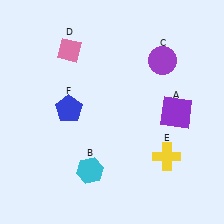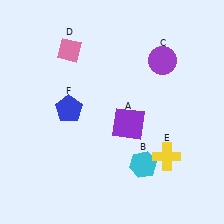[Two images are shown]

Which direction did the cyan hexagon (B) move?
The cyan hexagon (B) moved right.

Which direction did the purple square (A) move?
The purple square (A) moved left.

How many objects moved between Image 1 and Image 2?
2 objects moved between the two images.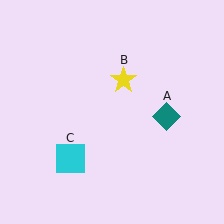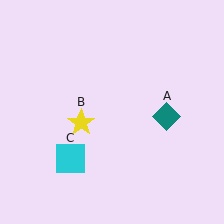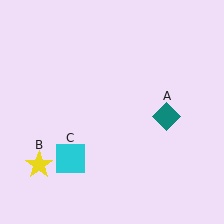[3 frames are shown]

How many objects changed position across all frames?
1 object changed position: yellow star (object B).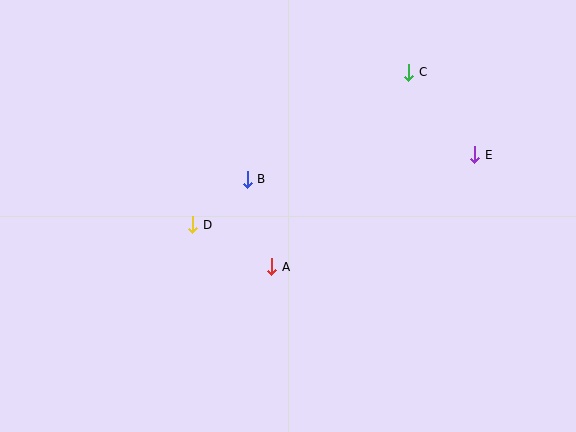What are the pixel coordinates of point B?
Point B is at (247, 179).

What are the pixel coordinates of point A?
Point A is at (272, 267).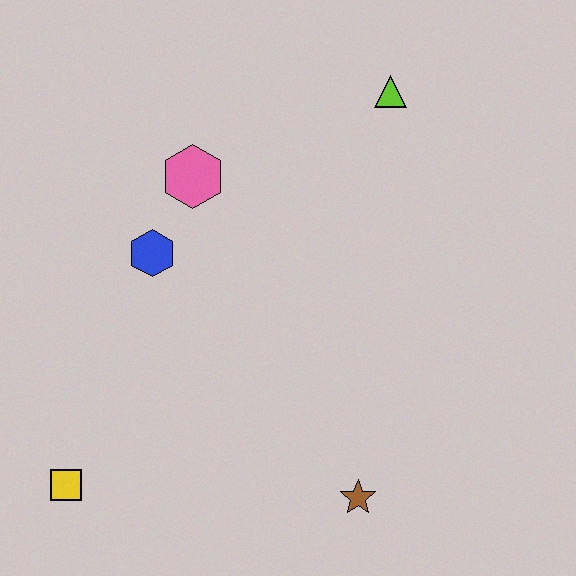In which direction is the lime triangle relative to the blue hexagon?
The lime triangle is to the right of the blue hexagon.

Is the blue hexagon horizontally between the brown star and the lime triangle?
No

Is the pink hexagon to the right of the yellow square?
Yes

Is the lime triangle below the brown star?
No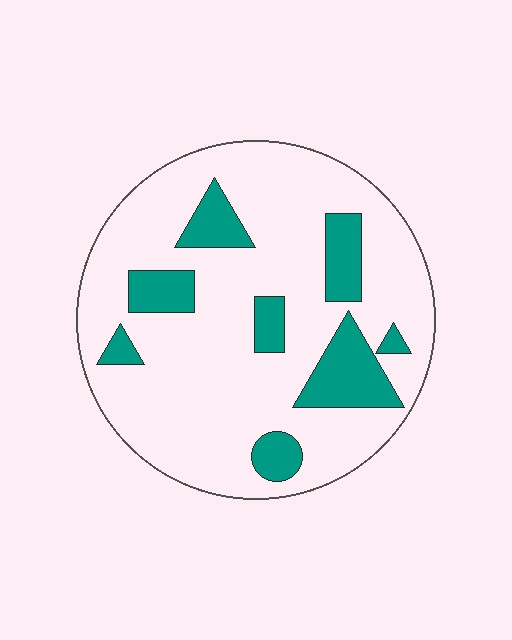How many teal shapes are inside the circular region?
8.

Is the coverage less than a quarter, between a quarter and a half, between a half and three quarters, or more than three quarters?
Less than a quarter.